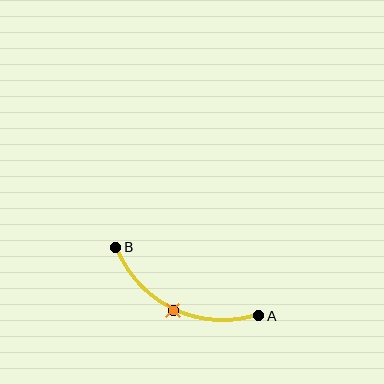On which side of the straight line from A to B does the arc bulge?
The arc bulges below the straight line connecting A and B.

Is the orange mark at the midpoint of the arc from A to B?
Yes. The orange mark lies on the arc at equal arc-length from both A and B — it is the arc midpoint.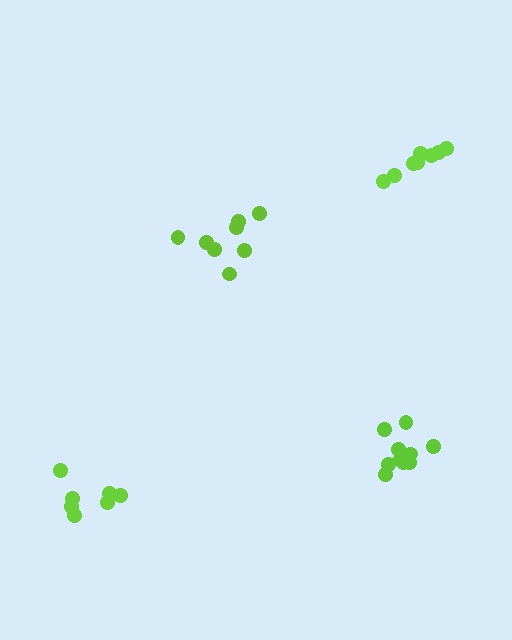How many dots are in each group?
Group 1: 8 dots, Group 2: 7 dots, Group 3: 10 dots, Group 4: 8 dots (33 total).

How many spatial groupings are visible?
There are 4 spatial groupings.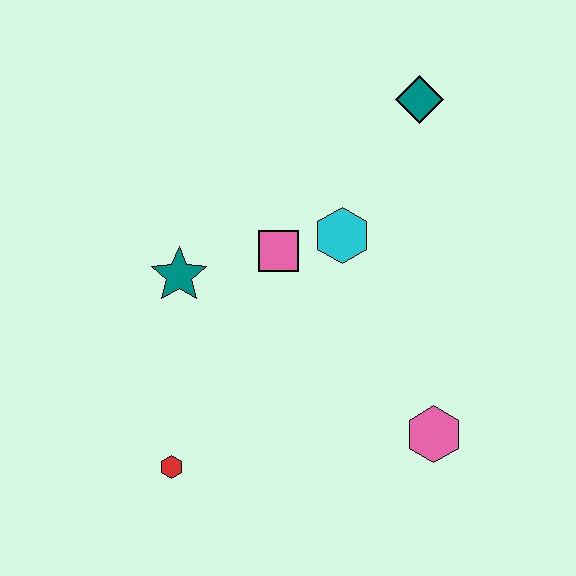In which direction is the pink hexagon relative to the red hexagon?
The pink hexagon is to the right of the red hexagon.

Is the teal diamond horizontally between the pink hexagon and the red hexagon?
Yes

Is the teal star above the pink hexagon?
Yes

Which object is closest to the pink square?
The cyan hexagon is closest to the pink square.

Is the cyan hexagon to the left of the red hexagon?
No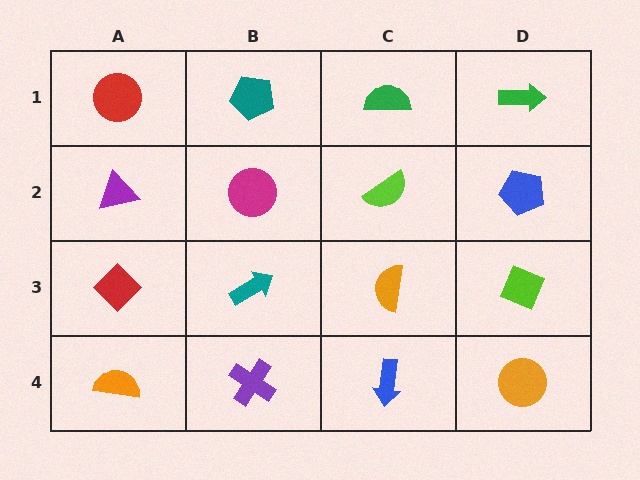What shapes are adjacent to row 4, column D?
A lime diamond (row 3, column D), a blue arrow (row 4, column C).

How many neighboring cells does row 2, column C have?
4.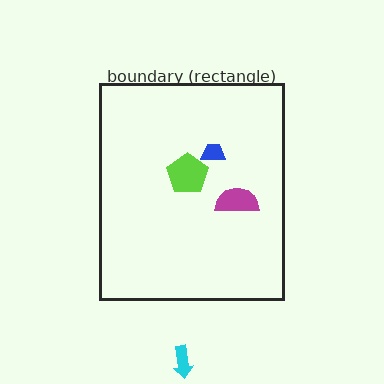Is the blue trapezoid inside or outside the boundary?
Inside.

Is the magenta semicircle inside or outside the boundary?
Inside.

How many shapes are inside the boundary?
3 inside, 1 outside.